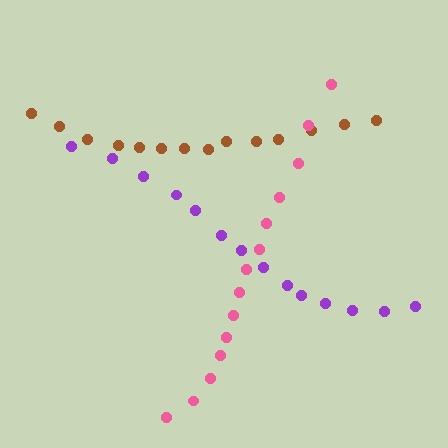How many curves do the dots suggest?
There are 3 distinct paths.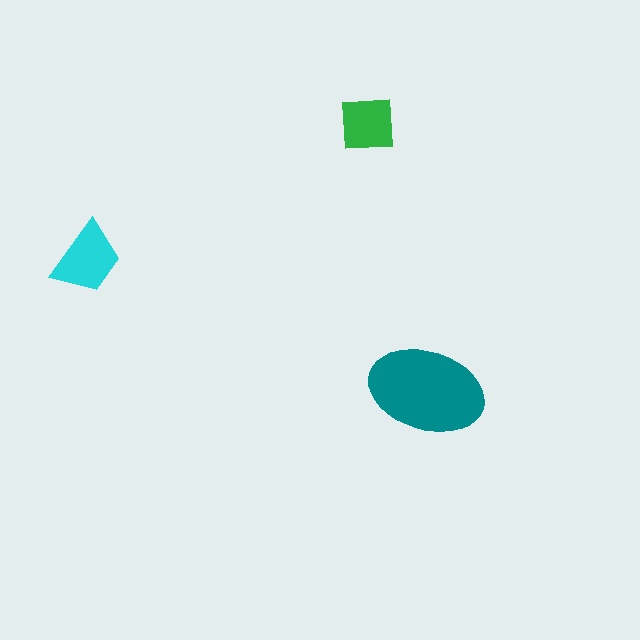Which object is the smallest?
The green square.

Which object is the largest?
The teal ellipse.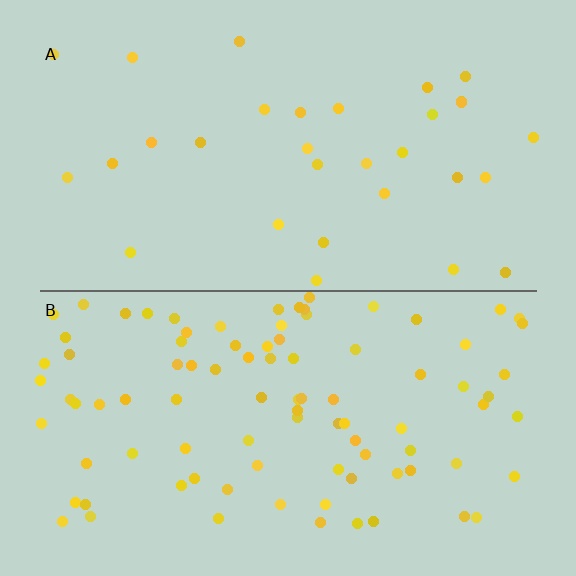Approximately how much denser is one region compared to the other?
Approximately 3.0× — region B over region A.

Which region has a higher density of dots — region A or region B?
B (the bottom).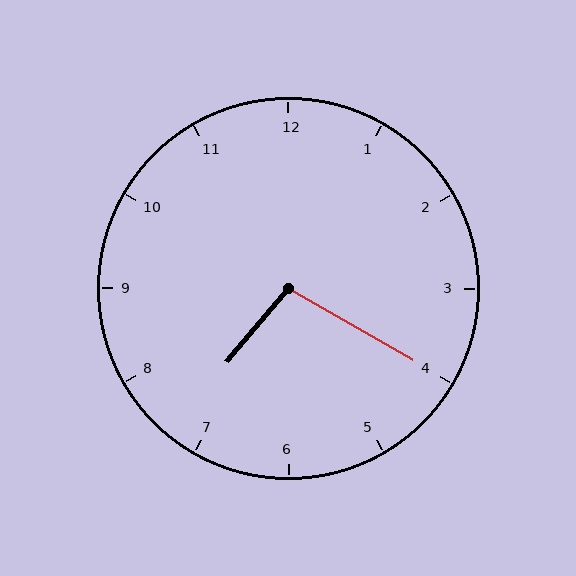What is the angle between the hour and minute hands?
Approximately 100 degrees.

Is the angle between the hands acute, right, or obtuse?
It is obtuse.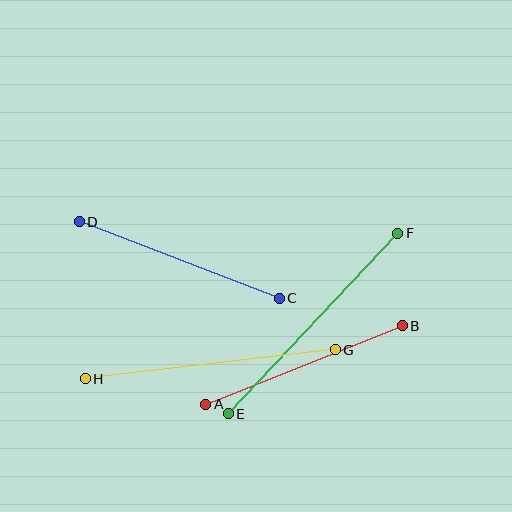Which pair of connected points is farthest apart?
Points G and H are farthest apart.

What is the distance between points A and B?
The distance is approximately 212 pixels.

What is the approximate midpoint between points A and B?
The midpoint is at approximately (304, 365) pixels.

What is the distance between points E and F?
The distance is approximately 247 pixels.